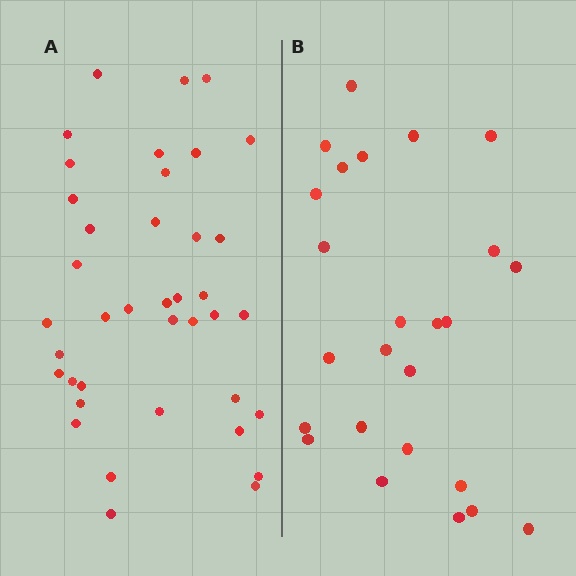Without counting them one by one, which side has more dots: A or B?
Region A (the left region) has more dots.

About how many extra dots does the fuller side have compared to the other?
Region A has approximately 15 more dots than region B.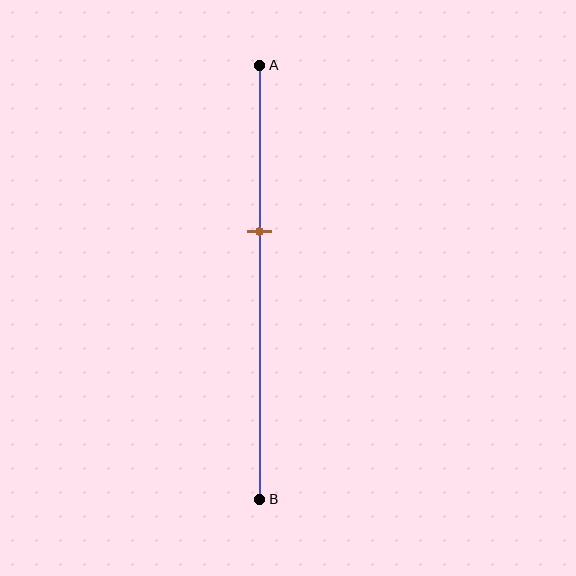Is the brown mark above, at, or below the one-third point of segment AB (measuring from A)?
The brown mark is below the one-third point of segment AB.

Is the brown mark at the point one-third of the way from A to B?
No, the mark is at about 40% from A, not at the 33% one-third point.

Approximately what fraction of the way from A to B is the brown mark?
The brown mark is approximately 40% of the way from A to B.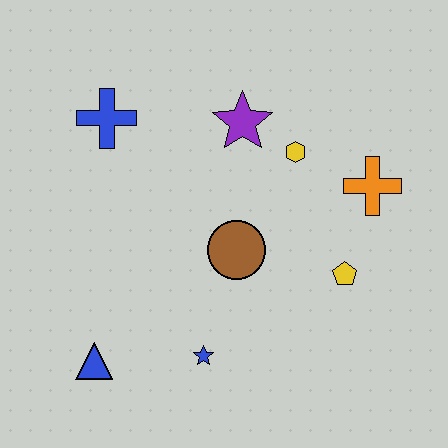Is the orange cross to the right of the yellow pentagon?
Yes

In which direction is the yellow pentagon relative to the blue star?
The yellow pentagon is to the right of the blue star.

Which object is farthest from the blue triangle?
The orange cross is farthest from the blue triangle.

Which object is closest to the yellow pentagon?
The orange cross is closest to the yellow pentagon.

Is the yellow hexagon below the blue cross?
Yes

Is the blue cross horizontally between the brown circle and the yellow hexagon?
No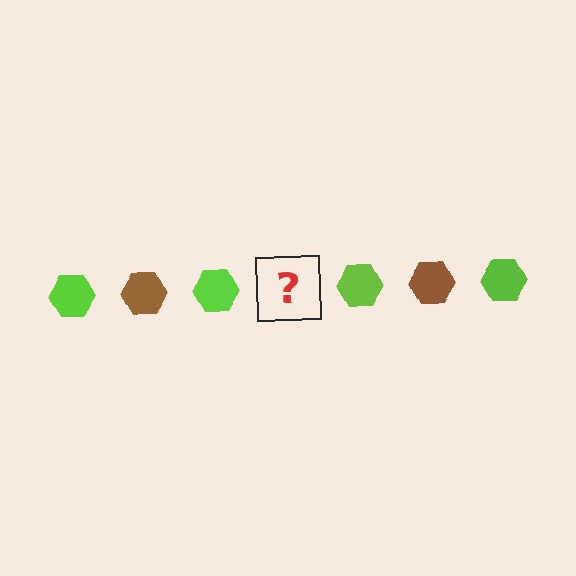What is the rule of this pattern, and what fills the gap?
The rule is that the pattern cycles through lime, brown hexagons. The gap should be filled with a brown hexagon.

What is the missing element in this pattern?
The missing element is a brown hexagon.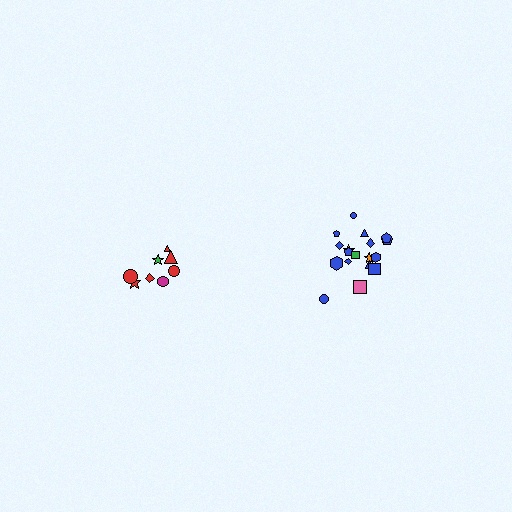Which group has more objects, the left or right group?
The right group.